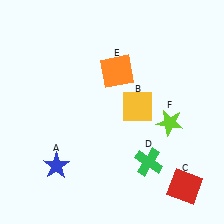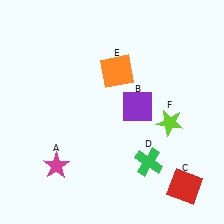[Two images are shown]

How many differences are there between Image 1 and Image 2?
There are 2 differences between the two images.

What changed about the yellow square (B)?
In Image 1, B is yellow. In Image 2, it changed to purple.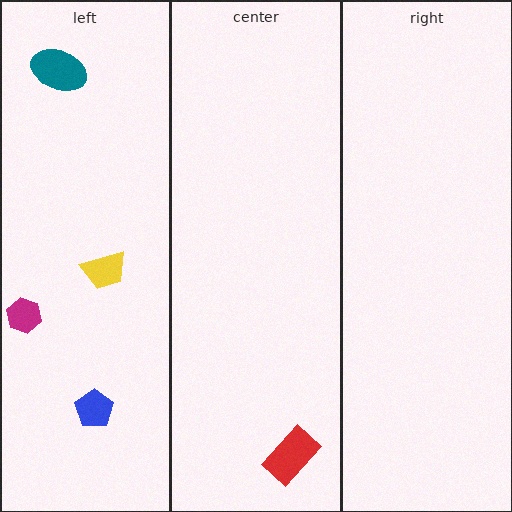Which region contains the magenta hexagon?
The left region.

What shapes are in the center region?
The red rectangle.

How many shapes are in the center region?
1.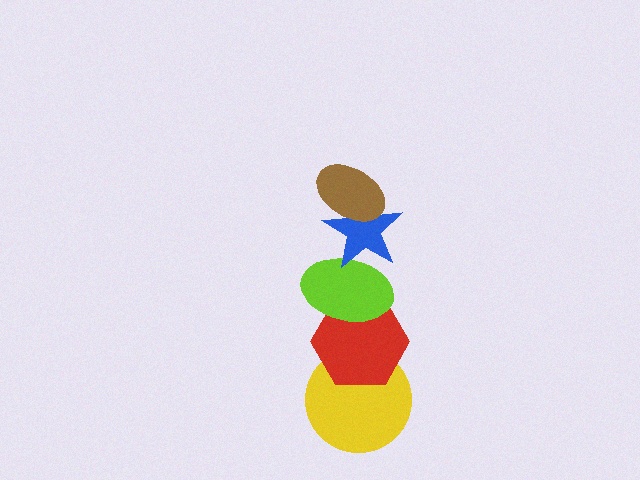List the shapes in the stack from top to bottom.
From top to bottom: the brown ellipse, the blue star, the lime ellipse, the red hexagon, the yellow circle.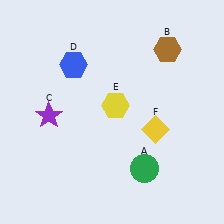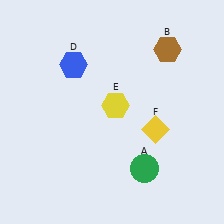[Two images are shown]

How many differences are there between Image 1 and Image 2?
There is 1 difference between the two images.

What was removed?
The purple star (C) was removed in Image 2.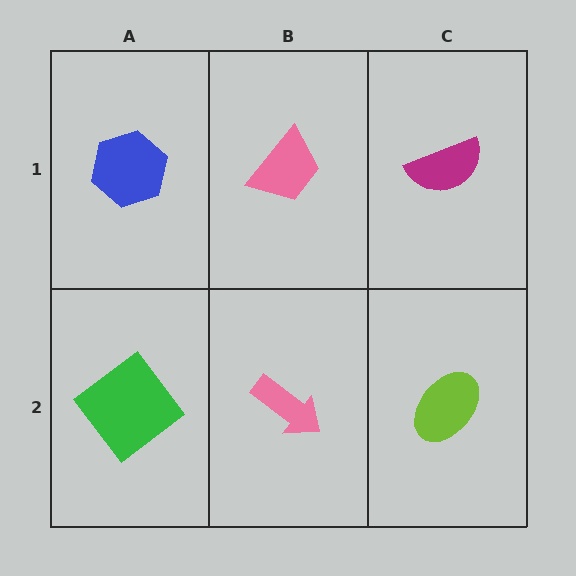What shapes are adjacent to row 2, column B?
A pink trapezoid (row 1, column B), a green diamond (row 2, column A), a lime ellipse (row 2, column C).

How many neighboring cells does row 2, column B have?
3.